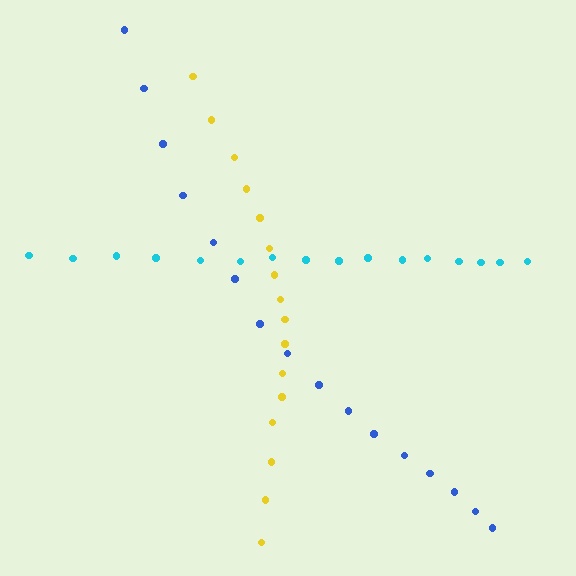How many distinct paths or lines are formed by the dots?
There are 3 distinct paths.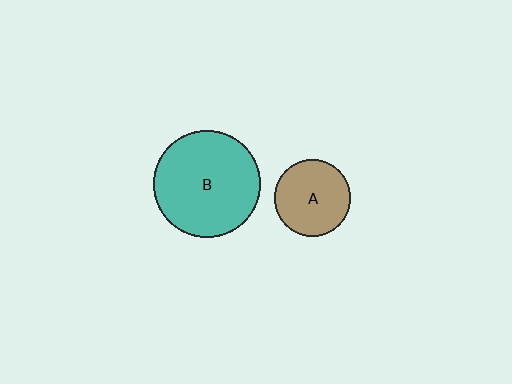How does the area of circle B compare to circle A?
Approximately 1.9 times.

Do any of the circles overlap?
No, none of the circles overlap.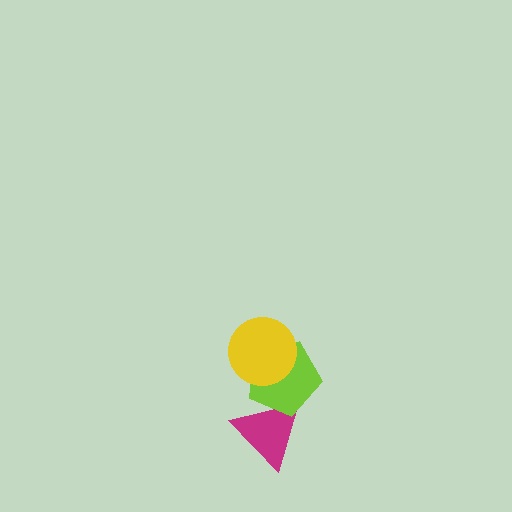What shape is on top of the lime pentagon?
The yellow circle is on top of the lime pentagon.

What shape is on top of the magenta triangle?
The lime pentagon is on top of the magenta triangle.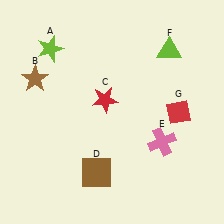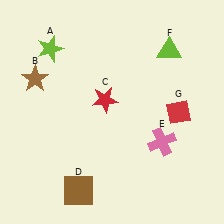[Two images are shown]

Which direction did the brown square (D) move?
The brown square (D) moved left.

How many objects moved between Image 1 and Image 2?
1 object moved between the two images.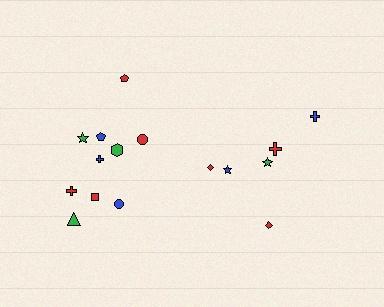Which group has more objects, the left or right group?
The left group.